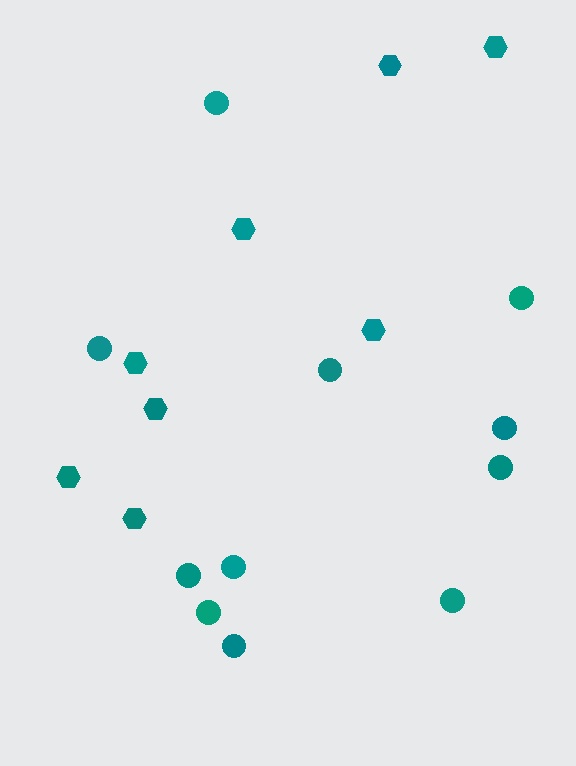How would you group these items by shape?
There are 2 groups: one group of circles (11) and one group of hexagons (8).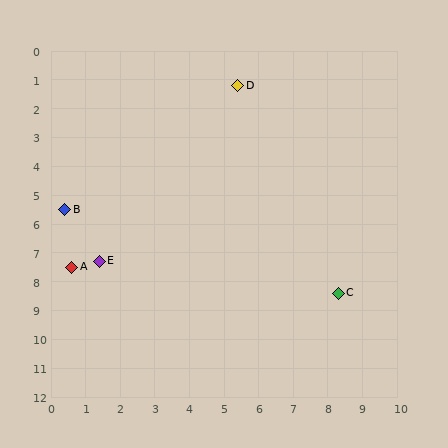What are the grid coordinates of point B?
Point B is at approximately (0.4, 5.5).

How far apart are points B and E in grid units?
Points B and E are about 2.1 grid units apart.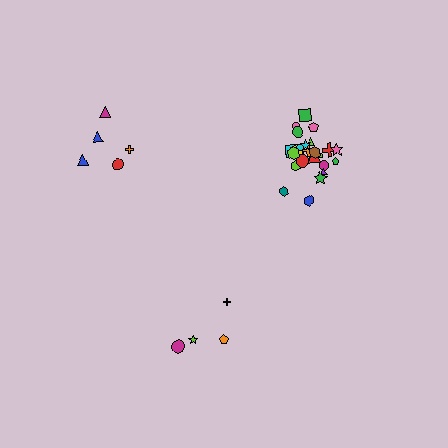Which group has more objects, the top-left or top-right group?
The top-right group.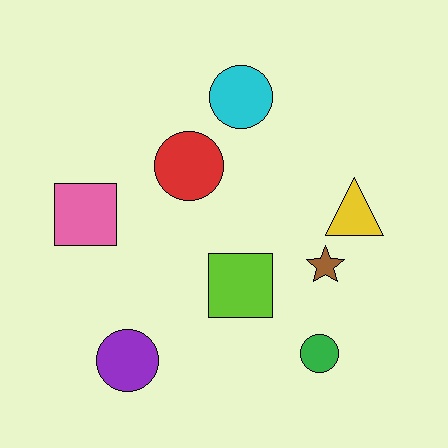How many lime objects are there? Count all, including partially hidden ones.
There is 1 lime object.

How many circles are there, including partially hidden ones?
There are 4 circles.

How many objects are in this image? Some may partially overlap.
There are 8 objects.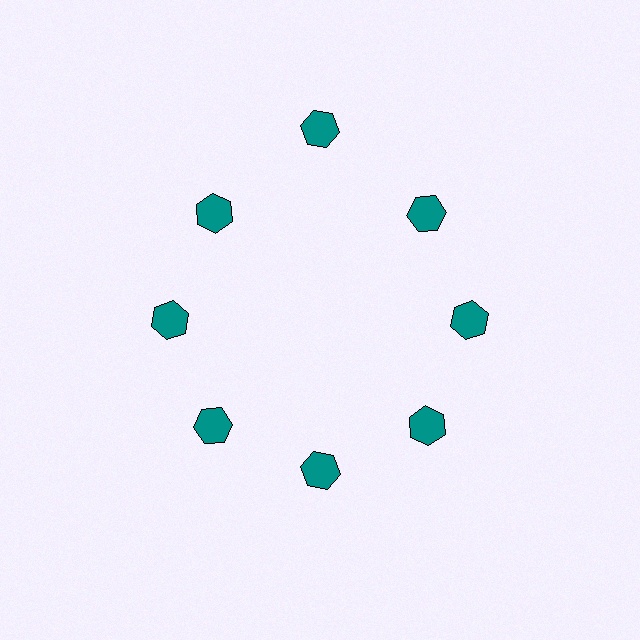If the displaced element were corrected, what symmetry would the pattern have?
It would have 8-fold rotational symmetry — the pattern would map onto itself every 45 degrees.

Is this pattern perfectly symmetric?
No. The 8 teal hexagons are arranged in a ring, but one element near the 12 o'clock position is pushed outward from the center, breaking the 8-fold rotational symmetry.